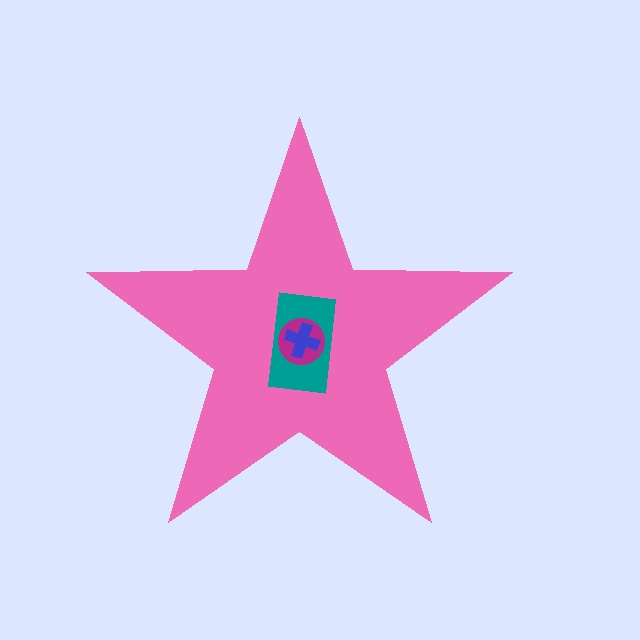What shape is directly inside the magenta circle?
The blue cross.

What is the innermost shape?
The blue cross.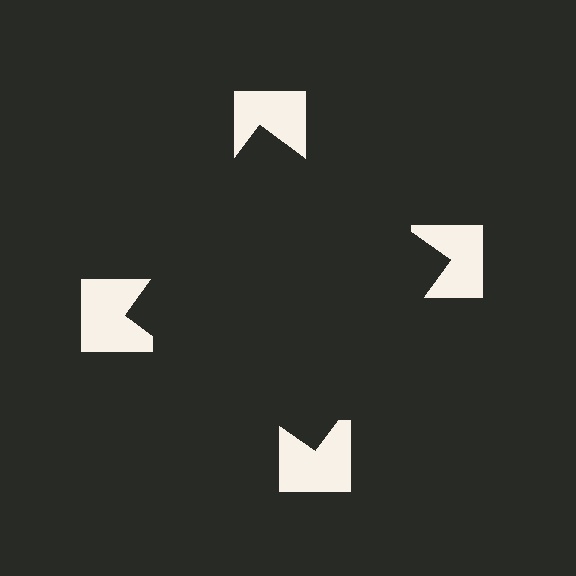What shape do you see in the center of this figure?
An illusory square — its edges are inferred from the aligned wedge cuts in the notched squares, not physically drawn.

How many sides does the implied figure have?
4 sides.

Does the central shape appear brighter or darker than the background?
It typically appears slightly darker than the background, even though no actual brightness change is drawn.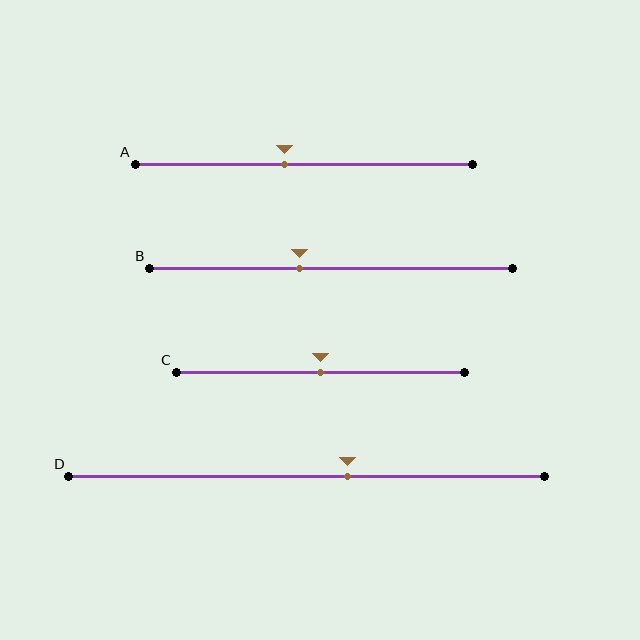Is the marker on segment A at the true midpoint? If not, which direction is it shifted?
No, the marker on segment A is shifted to the left by about 6% of the segment length.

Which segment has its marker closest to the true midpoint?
Segment C has its marker closest to the true midpoint.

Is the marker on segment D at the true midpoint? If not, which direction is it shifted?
No, the marker on segment D is shifted to the right by about 9% of the segment length.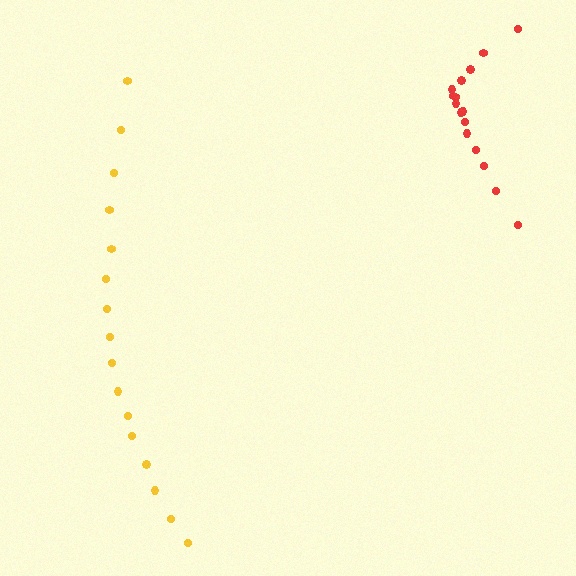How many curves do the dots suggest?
There are 2 distinct paths.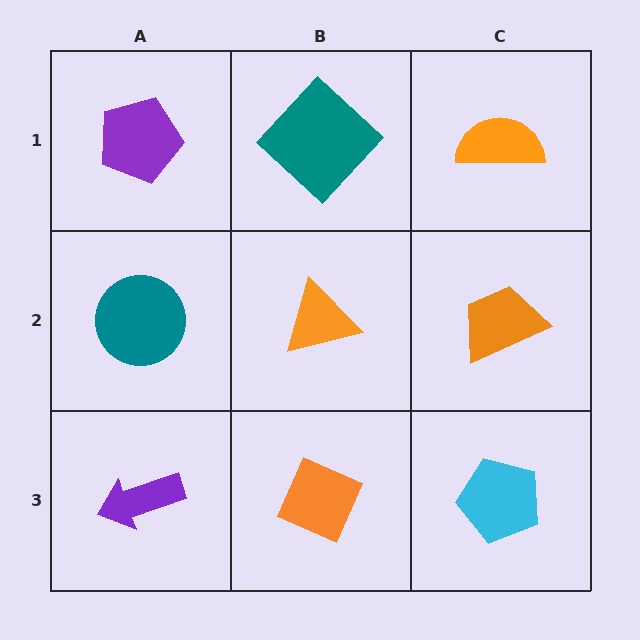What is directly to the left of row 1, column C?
A teal diamond.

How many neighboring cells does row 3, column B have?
3.